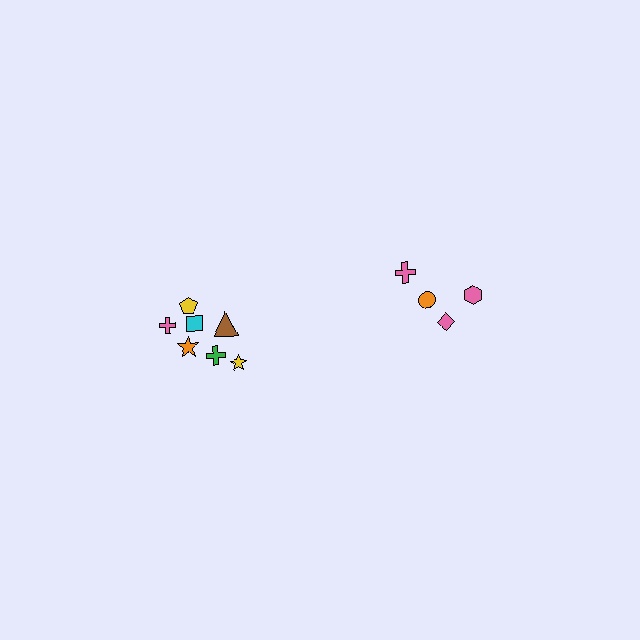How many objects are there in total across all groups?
There are 11 objects.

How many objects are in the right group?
There are 4 objects.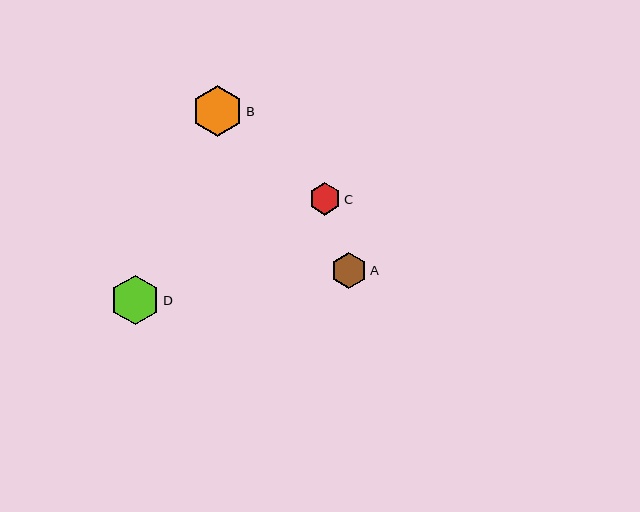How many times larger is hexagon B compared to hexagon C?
Hexagon B is approximately 1.6 times the size of hexagon C.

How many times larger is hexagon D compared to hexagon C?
Hexagon D is approximately 1.5 times the size of hexagon C.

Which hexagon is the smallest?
Hexagon C is the smallest with a size of approximately 32 pixels.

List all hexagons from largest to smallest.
From largest to smallest: B, D, A, C.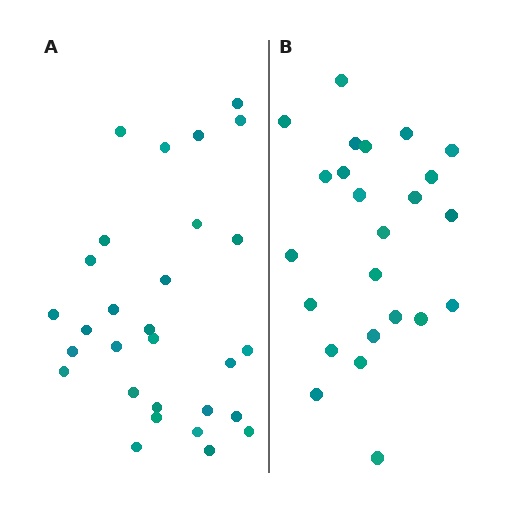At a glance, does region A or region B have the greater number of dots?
Region A (the left region) has more dots.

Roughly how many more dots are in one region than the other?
Region A has about 5 more dots than region B.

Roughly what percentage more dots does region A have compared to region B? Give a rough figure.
About 20% more.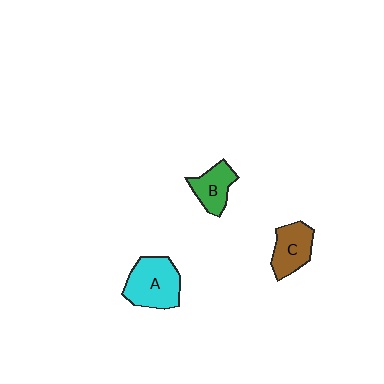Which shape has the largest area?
Shape A (cyan).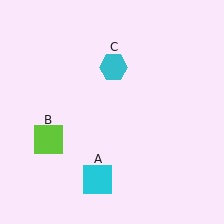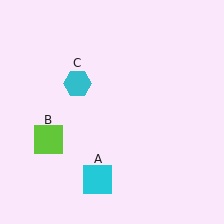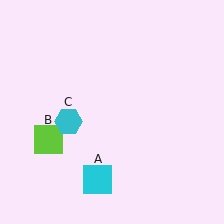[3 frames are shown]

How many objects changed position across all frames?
1 object changed position: cyan hexagon (object C).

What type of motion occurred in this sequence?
The cyan hexagon (object C) rotated counterclockwise around the center of the scene.